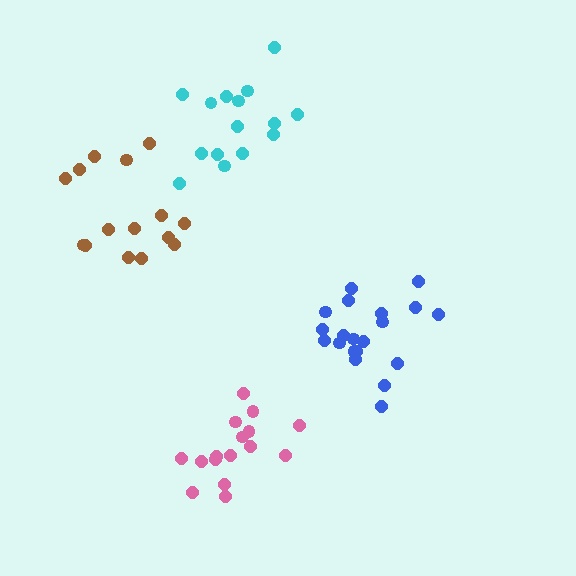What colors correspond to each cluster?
The clusters are colored: cyan, blue, brown, pink.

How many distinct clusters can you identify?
There are 4 distinct clusters.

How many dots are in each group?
Group 1: 15 dots, Group 2: 20 dots, Group 3: 15 dots, Group 4: 16 dots (66 total).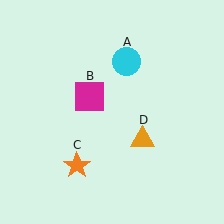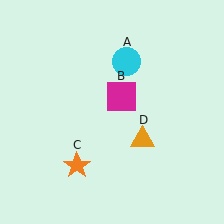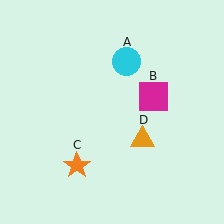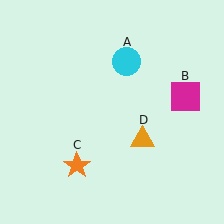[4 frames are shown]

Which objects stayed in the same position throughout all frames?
Cyan circle (object A) and orange star (object C) and orange triangle (object D) remained stationary.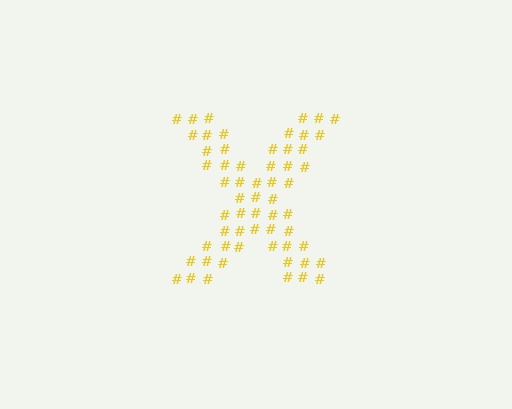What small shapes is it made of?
It is made of small hash symbols.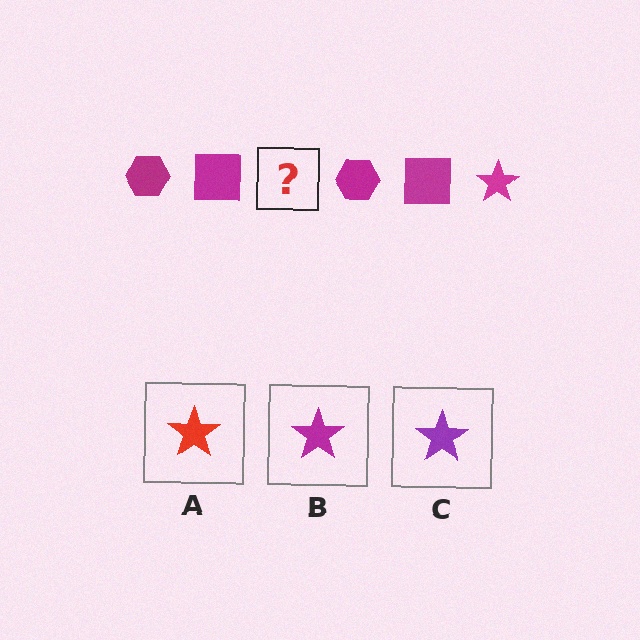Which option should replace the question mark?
Option B.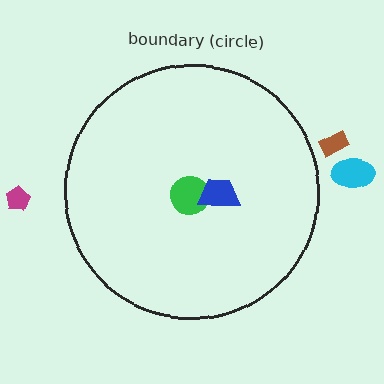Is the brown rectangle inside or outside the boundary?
Outside.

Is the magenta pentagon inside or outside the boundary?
Outside.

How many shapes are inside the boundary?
2 inside, 3 outside.